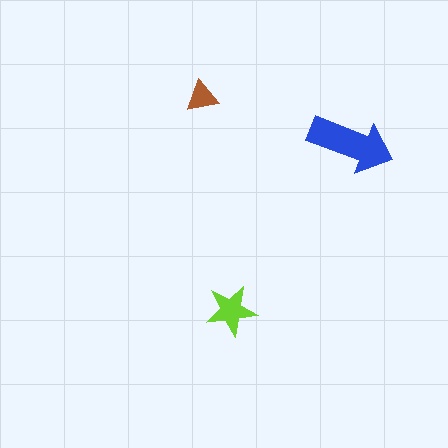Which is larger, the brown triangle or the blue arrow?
The blue arrow.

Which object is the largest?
The blue arrow.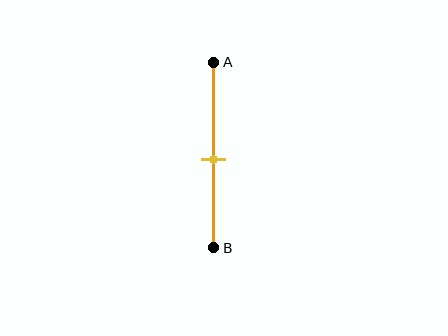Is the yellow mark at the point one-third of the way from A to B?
No, the mark is at about 55% from A, not at the 33% one-third point.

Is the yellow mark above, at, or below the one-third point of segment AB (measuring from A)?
The yellow mark is below the one-third point of segment AB.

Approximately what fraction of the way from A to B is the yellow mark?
The yellow mark is approximately 55% of the way from A to B.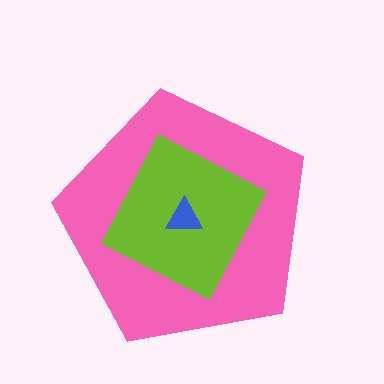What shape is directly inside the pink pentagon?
The lime diamond.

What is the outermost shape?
The pink pentagon.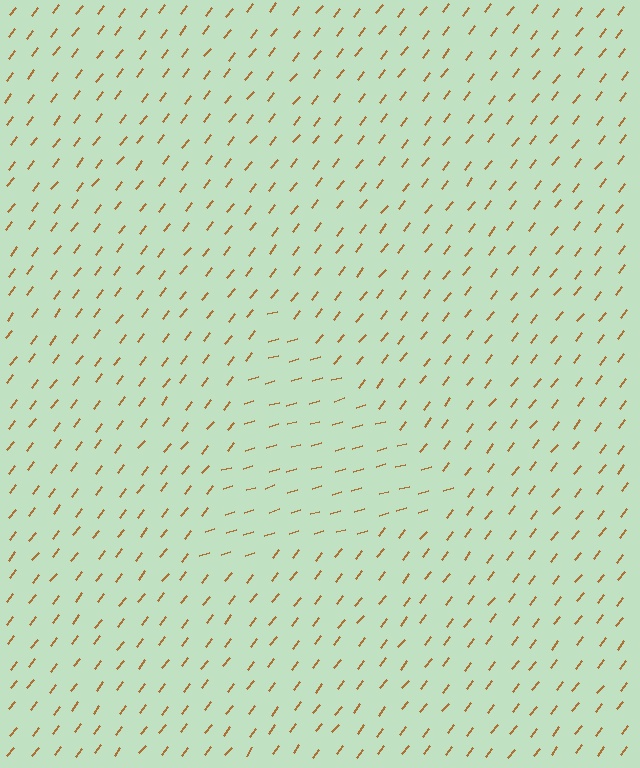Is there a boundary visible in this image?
Yes, there is a texture boundary formed by a change in line orientation.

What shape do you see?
I see a triangle.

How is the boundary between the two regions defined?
The boundary is defined purely by a change in line orientation (approximately 36 degrees difference). All lines are the same color and thickness.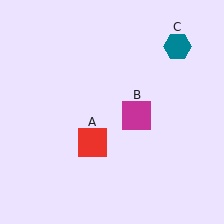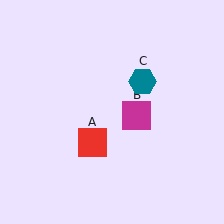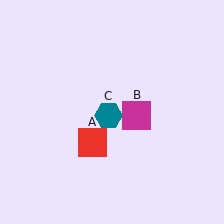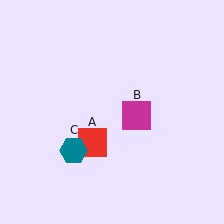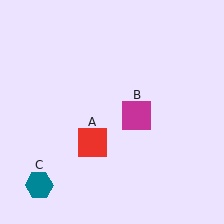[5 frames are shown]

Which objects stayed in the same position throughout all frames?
Red square (object A) and magenta square (object B) remained stationary.